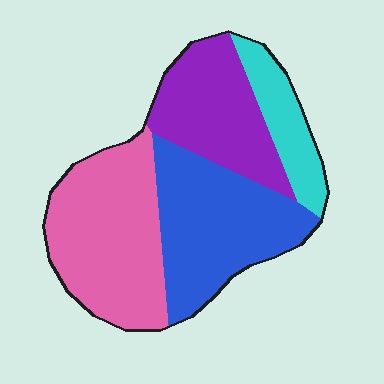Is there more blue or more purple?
Blue.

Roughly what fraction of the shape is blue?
Blue covers roughly 30% of the shape.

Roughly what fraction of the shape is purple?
Purple takes up about one quarter (1/4) of the shape.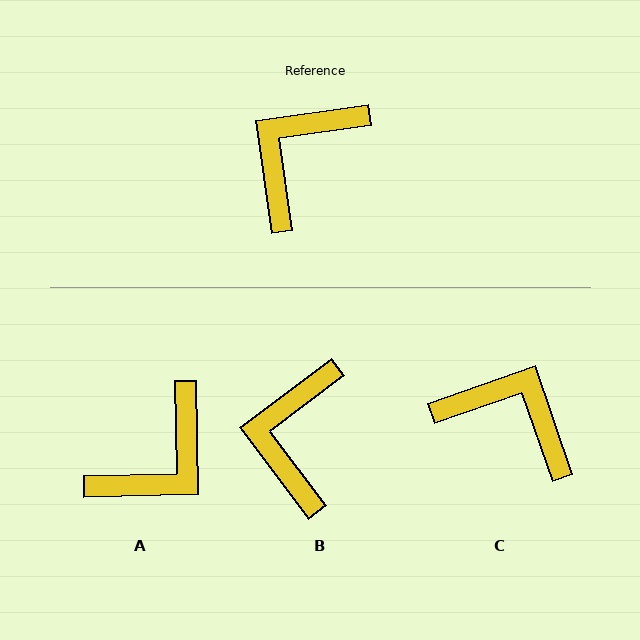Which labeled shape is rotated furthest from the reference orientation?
A, about 173 degrees away.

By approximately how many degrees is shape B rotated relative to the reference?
Approximately 29 degrees counter-clockwise.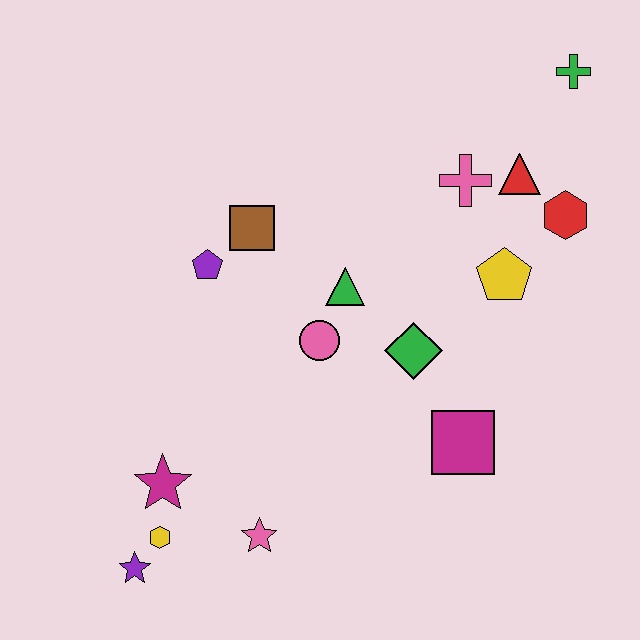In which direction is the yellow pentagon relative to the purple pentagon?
The yellow pentagon is to the right of the purple pentagon.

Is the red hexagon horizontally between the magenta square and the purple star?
No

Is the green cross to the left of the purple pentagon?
No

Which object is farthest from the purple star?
The green cross is farthest from the purple star.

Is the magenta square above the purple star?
Yes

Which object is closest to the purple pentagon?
The brown square is closest to the purple pentagon.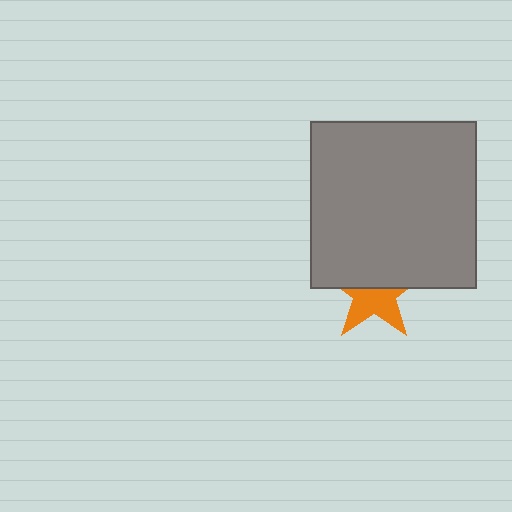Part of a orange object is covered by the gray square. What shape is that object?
It is a star.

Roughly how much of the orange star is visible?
About half of it is visible (roughly 48%).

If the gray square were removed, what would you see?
You would see the complete orange star.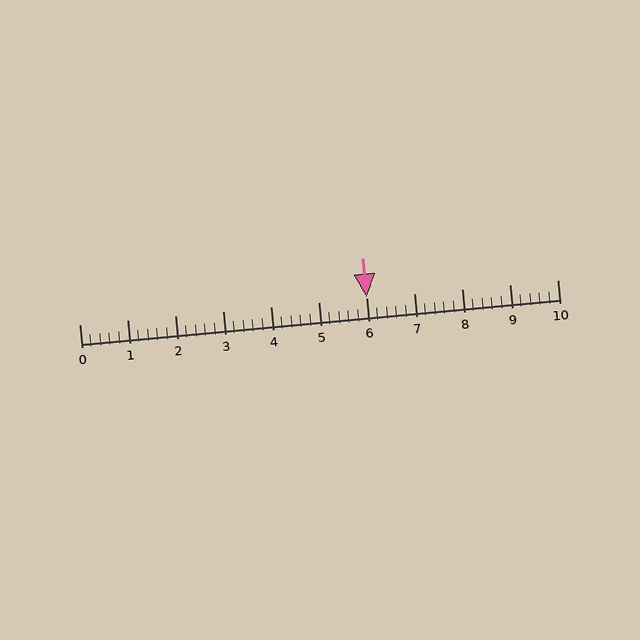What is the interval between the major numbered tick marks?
The major tick marks are spaced 1 units apart.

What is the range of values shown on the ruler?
The ruler shows values from 0 to 10.